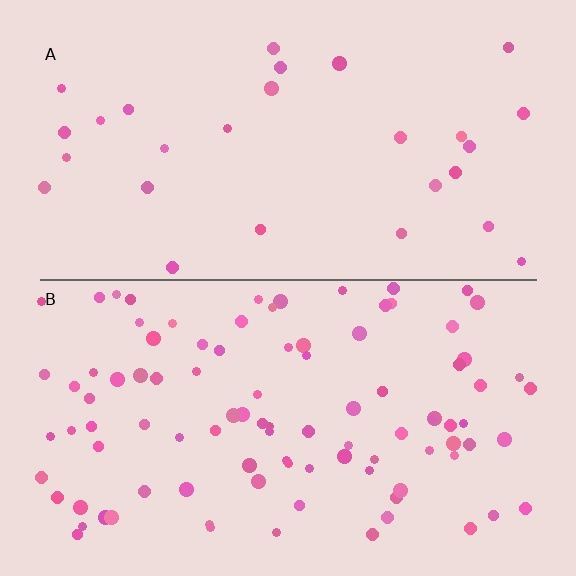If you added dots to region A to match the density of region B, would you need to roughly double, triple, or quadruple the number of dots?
Approximately triple.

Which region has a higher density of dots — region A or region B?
B (the bottom).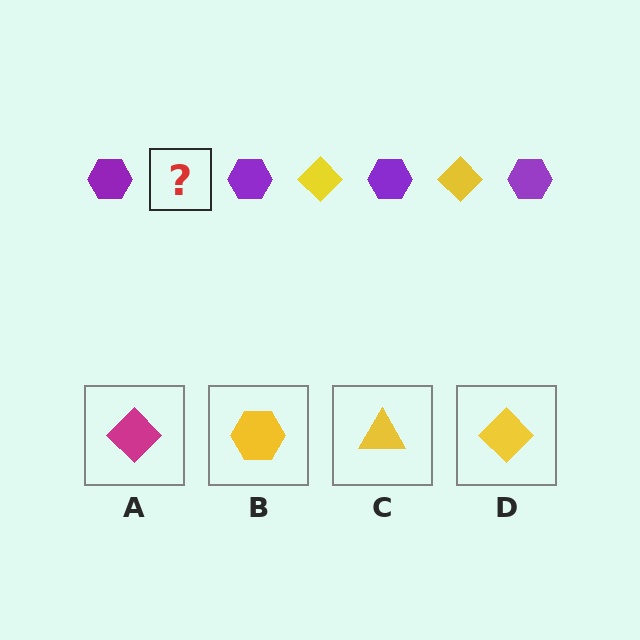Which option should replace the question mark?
Option D.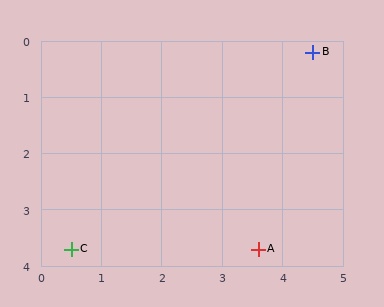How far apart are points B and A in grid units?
Points B and A are about 3.6 grid units apart.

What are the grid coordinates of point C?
Point C is at approximately (0.5, 3.7).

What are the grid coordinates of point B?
Point B is at approximately (4.5, 0.2).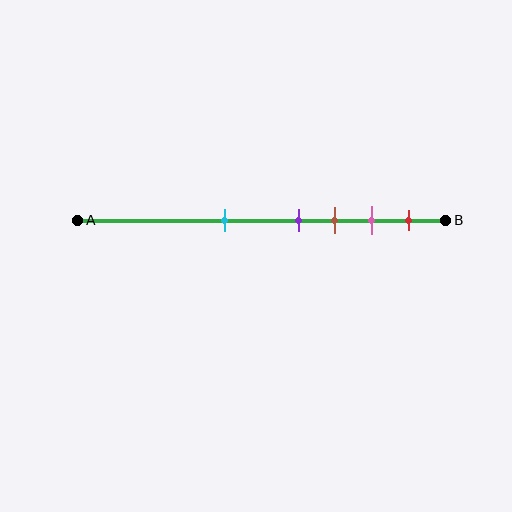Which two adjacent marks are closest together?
The purple and brown marks are the closest adjacent pair.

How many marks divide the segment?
There are 5 marks dividing the segment.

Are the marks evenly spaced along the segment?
No, the marks are not evenly spaced.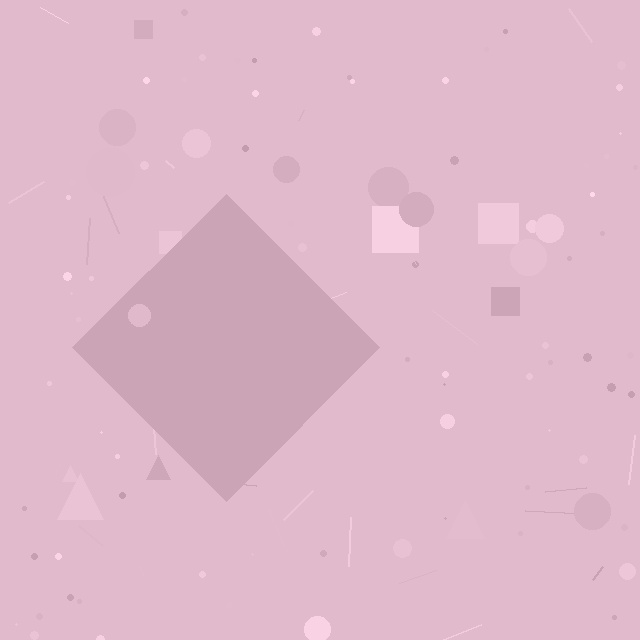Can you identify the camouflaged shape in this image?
The camouflaged shape is a diamond.